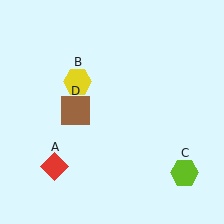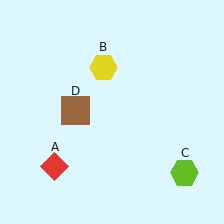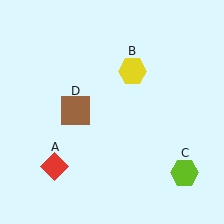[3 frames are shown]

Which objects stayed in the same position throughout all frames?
Red diamond (object A) and lime hexagon (object C) and brown square (object D) remained stationary.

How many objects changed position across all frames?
1 object changed position: yellow hexagon (object B).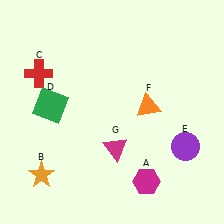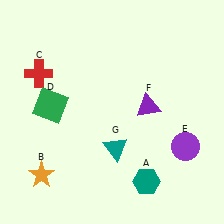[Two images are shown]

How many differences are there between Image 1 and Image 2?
There are 3 differences between the two images.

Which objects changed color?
A changed from magenta to teal. F changed from orange to purple. G changed from magenta to teal.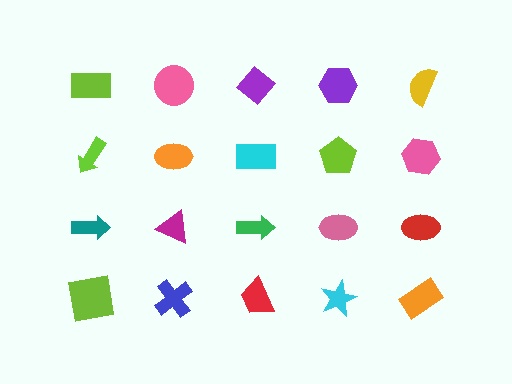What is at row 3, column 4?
A pink ellipse.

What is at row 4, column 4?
A cyan star.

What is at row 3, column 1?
A teal arrow.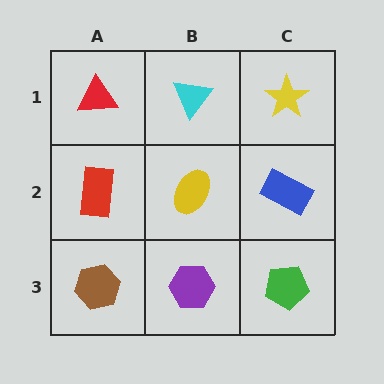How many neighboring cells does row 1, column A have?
2.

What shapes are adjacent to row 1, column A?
A red rectangle (row 2, column A), a cyan triangle (row 1, column B).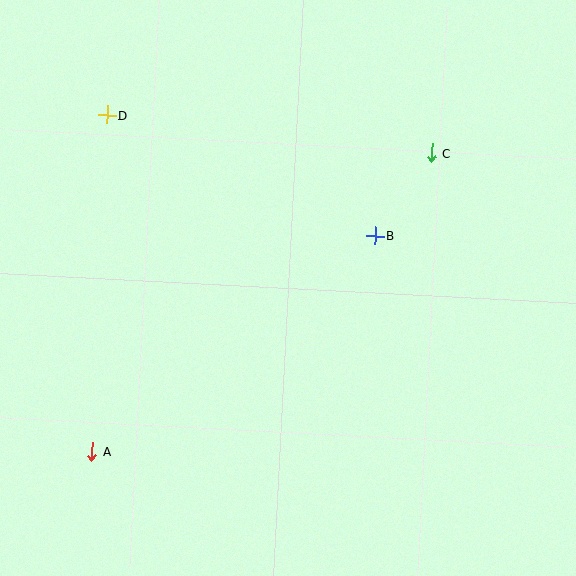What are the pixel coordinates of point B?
Point B is at (375, 236).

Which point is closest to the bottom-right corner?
Point B is closest to the bottom-right corner.